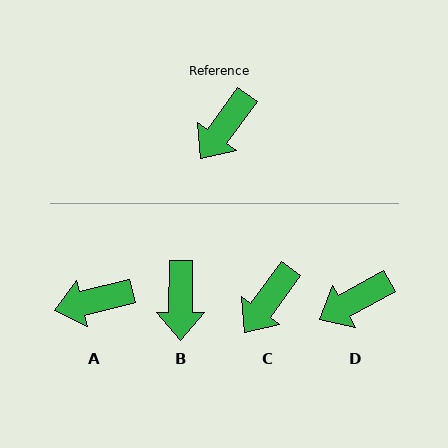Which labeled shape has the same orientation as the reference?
C.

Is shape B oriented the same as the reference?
No, it is off by about 35 degrees.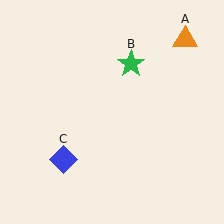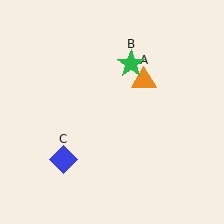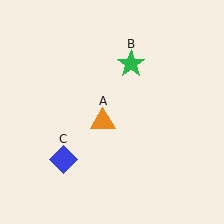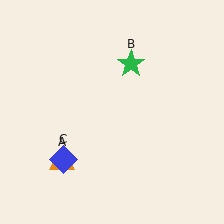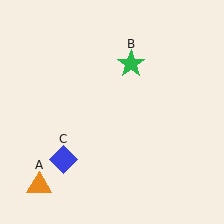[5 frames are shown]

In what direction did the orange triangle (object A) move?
The orange triangle (object A) moved down and to the left.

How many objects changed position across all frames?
1 object changed position: orange triangle (object A).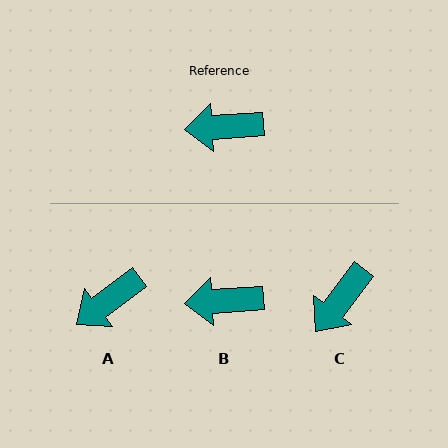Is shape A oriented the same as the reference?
No, it is off by about 33 degrees.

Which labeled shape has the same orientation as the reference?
B.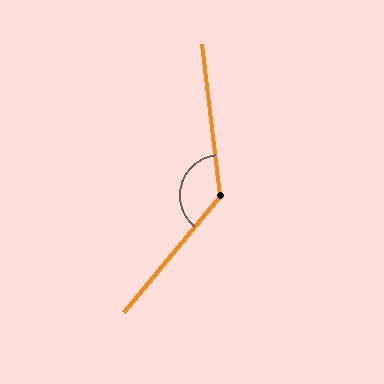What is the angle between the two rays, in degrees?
Approximately 133 degrees.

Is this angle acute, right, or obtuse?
It is obtuse.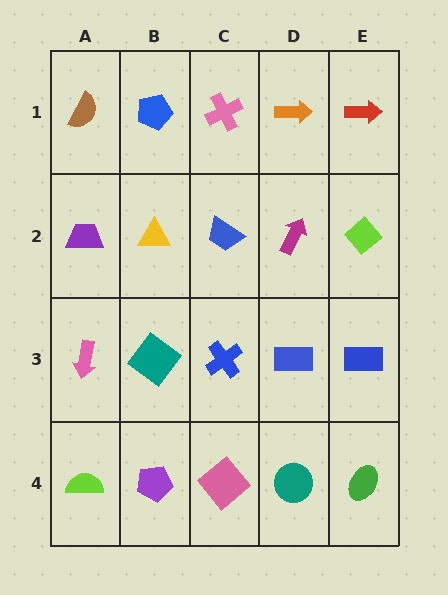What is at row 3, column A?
A pink arrow.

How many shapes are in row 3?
5 shapes.